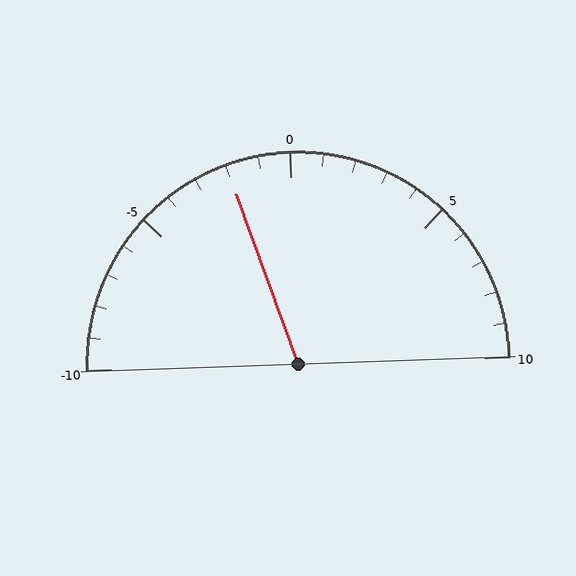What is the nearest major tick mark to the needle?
The nearest major tick mark is 0.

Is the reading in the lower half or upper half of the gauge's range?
The reading is in the lower half of the range (-10 to 10).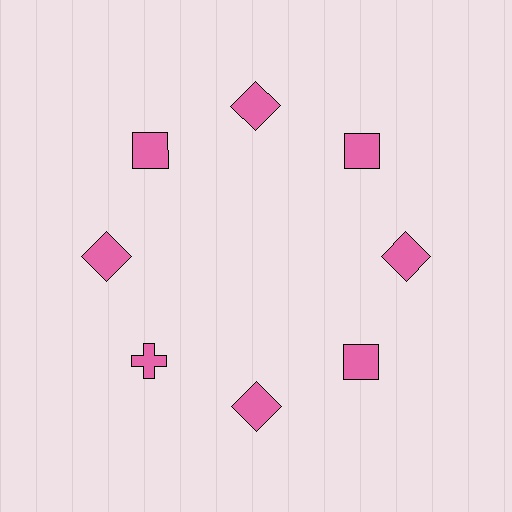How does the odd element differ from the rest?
It has a different shape: cross instead of square.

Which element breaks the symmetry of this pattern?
The pink cross at roughly the 8 o'clock position breaks the symmetry. All other shapes are pink squares.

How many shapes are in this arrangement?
There are 8 shapes arranged in a ring pattern.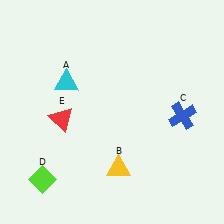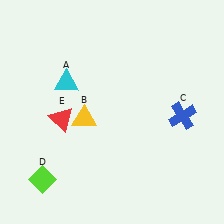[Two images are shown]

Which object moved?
The yellow triangle (B) moved up.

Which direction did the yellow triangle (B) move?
The yellow triangle (B) moved up.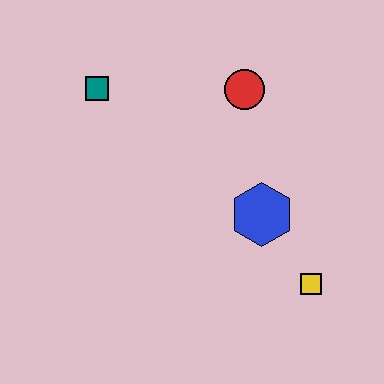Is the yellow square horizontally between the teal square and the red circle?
No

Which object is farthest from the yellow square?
The teal square is farthest from the yellow square.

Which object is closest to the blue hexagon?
The yellow square is closest to the blue hexagon.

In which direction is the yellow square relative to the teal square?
The yellow square is to the right of the teal square.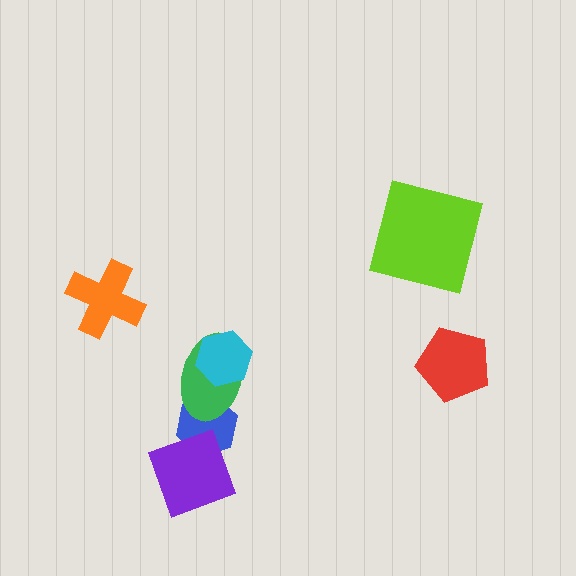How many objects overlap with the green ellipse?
2 objects overlap with the green ellipse.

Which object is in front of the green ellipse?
The cyan hexagon is in front of the green ellipse.